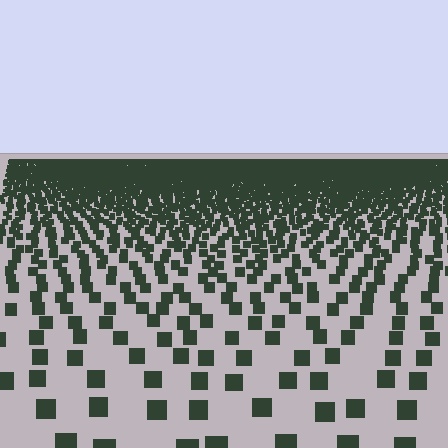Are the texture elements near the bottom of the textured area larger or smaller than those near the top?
Larger. Near the bottom, elements are closer to the viewer and appear at a bigger on-screen size.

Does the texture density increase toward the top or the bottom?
Density increases toward the top.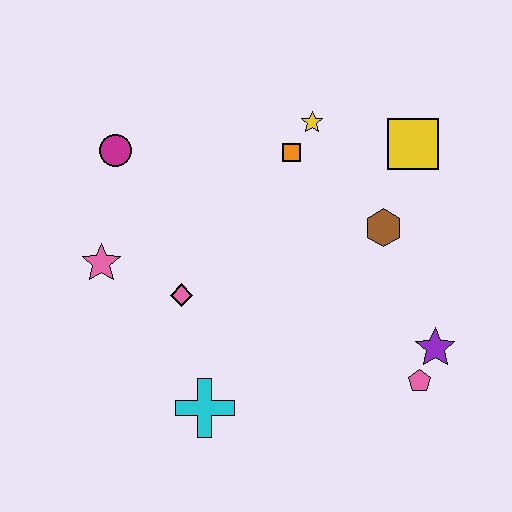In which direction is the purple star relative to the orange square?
The purple star is below the orange square.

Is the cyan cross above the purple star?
No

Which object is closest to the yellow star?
The orange square is closest to the yellow star.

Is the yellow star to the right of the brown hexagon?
No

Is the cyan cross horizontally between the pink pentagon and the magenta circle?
Yes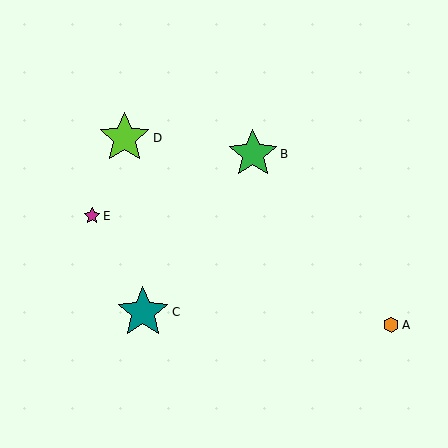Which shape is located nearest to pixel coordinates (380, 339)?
The orange hexagon (labeled A) at (391, 325) is nearest to that location.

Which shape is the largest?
The teal star (labeled C) is the largest.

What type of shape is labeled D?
Shape D is a lime star.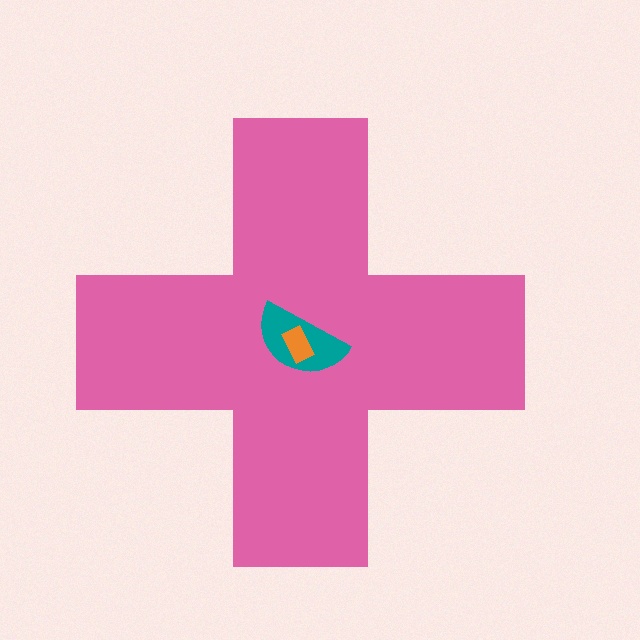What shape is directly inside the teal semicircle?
The orange rectangle.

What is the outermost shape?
The pink cross.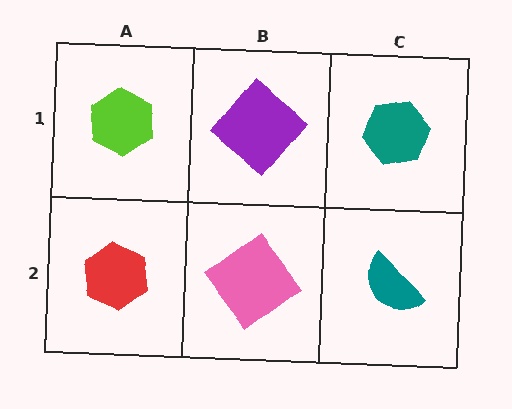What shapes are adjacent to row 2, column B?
A purple diamond (row 1, column B), a red hexagon (row 2, column A), a teal semicircle (row 2, column C).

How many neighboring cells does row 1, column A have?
2.